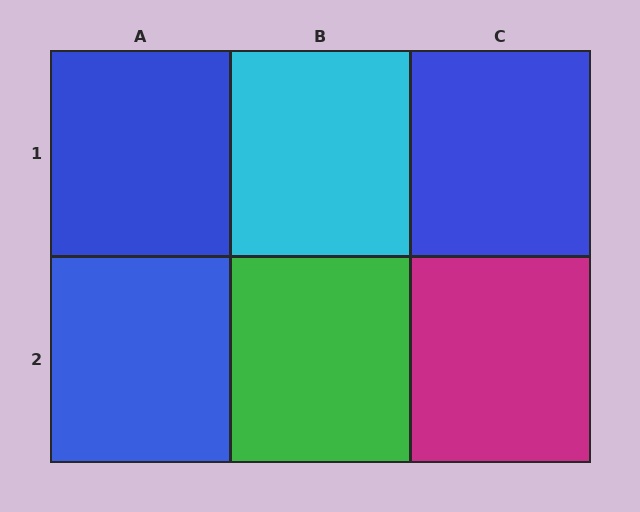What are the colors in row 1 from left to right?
Blue, cyan, blue.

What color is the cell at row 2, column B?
Green.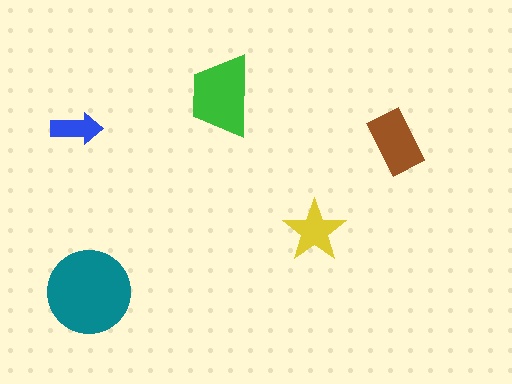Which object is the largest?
The teal circle.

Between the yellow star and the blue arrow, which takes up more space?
The yellow star.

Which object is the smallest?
The blue arrow.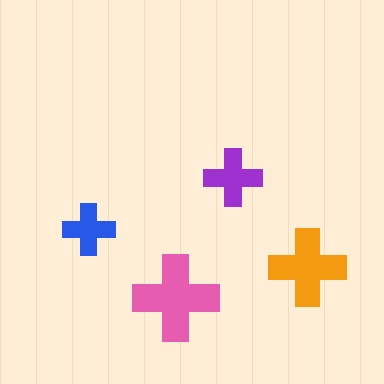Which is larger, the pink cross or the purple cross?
The pink one.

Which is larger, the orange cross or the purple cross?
The orange one.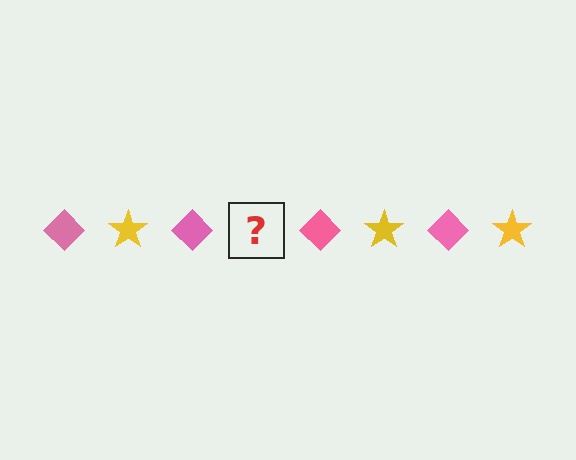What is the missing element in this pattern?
The missing element is a yellow star.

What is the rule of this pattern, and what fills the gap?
The rule is that the pattern alternates between pink diamond and yellow star. The gap should be filled with a yellow star.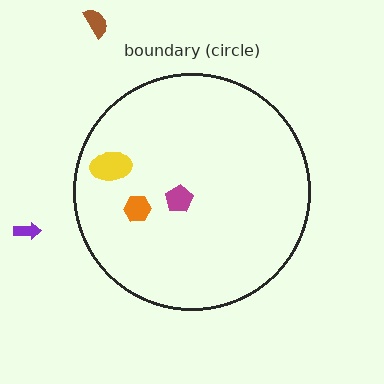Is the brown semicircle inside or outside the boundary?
Outside.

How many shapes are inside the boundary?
3 inside, 2 outside.